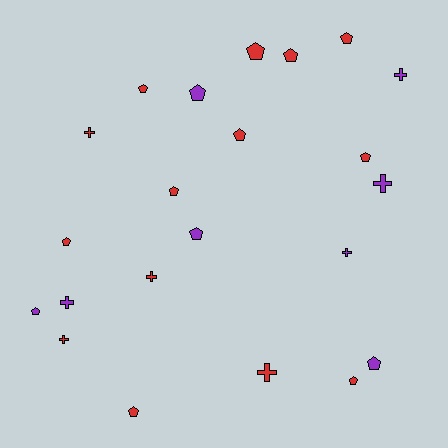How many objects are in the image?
There are 22 objects.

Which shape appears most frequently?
Pentagon, with 14 objects.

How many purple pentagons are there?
There are 4 purple pentagons.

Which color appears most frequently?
Red, with 14 objects.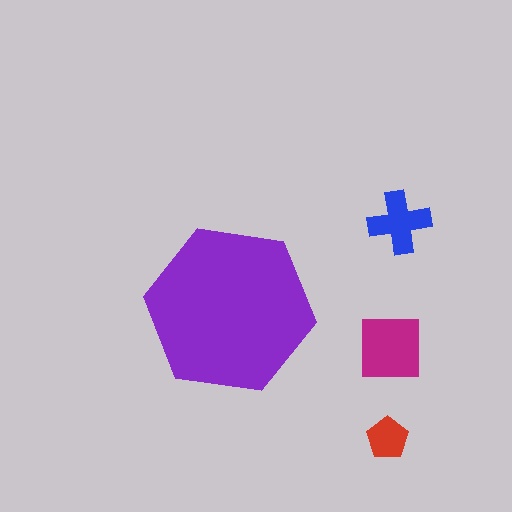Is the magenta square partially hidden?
No, the magenta square is fully visible.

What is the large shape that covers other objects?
A purple hexagon.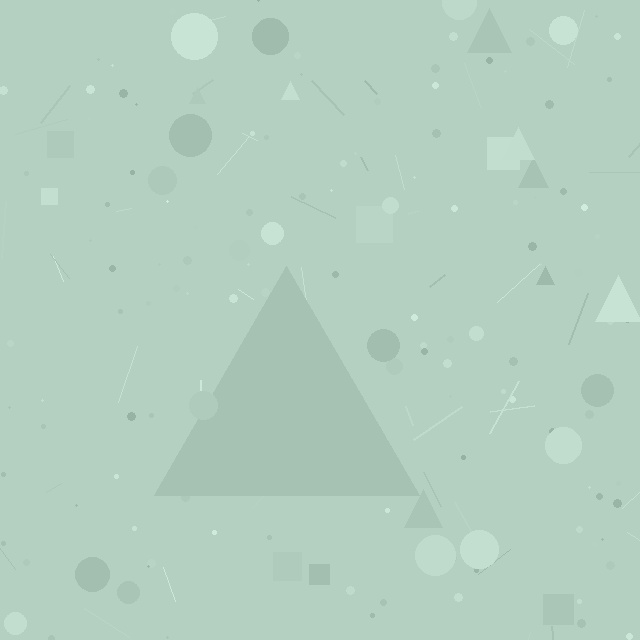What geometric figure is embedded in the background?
A triangle is embedded in the background.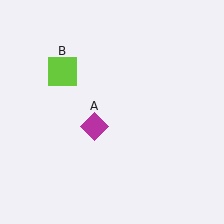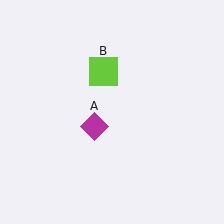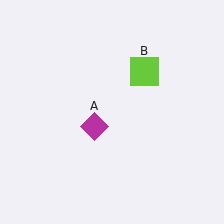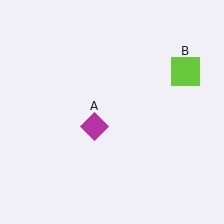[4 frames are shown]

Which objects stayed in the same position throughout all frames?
Magenta diamond (object A) remained stationary.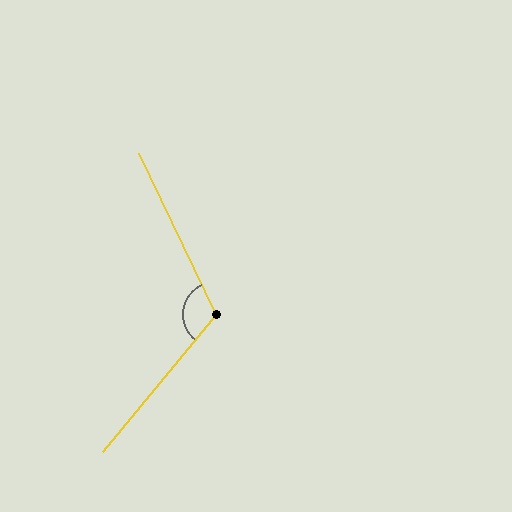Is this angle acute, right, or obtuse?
It is obtuse.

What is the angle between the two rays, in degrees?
Approximately 115 degrees.